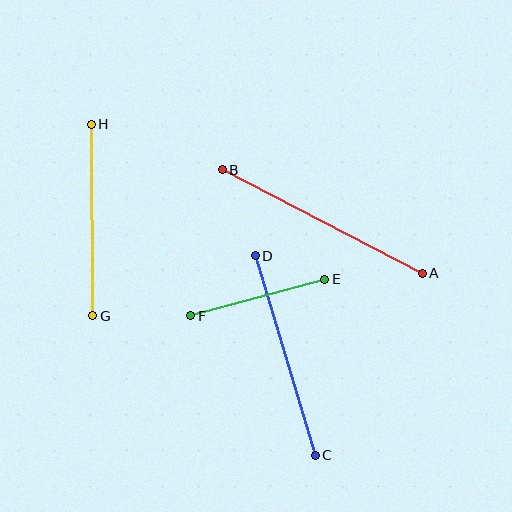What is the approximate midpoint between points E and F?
The midpoint is at approximately (258, 298) pixels.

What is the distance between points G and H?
The distance is approximately 191 pixels.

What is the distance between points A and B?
The distance is approximately 225 pixels.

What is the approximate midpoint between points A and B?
The midpoint is at approximately (322, 222) pixels.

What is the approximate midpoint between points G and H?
The midpoint is at approximately (92, 220) pixels.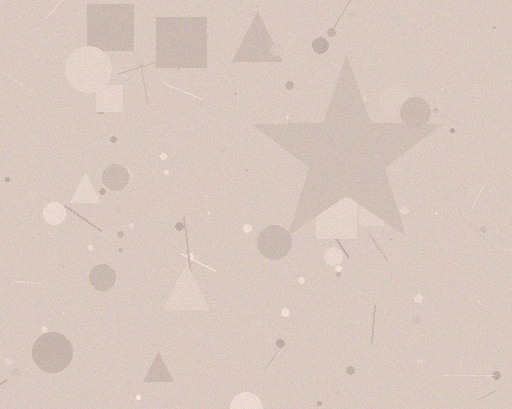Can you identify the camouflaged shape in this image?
The camouflaged shape is a star.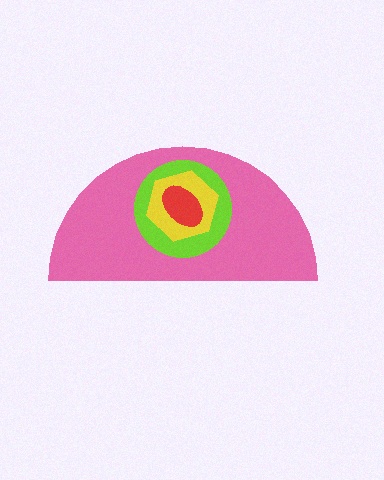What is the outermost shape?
The pink semicircle.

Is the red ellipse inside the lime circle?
Yes.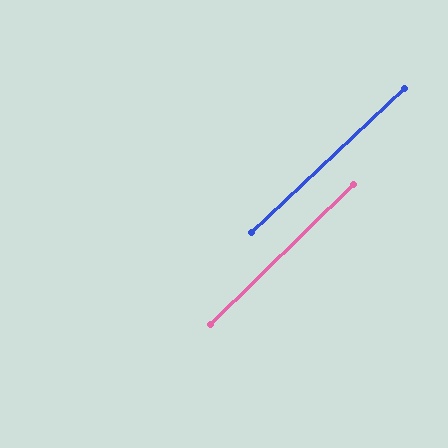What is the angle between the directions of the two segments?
Approximately 1 degree.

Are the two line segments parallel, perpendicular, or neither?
Parallel — their directions differ by only 0.8°.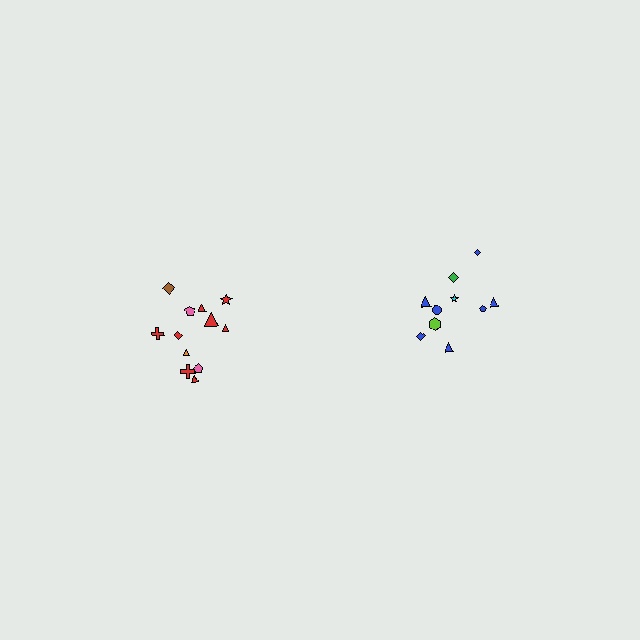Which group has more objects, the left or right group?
The left group.